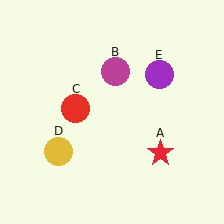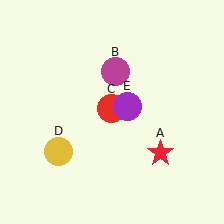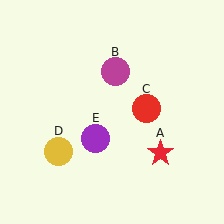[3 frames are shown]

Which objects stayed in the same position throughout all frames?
Red star (object A) and magenta circle (object B) and yellow circle (object D) remained stationary.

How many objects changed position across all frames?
2 objects changed position: red circle (object C), purple circle (object E).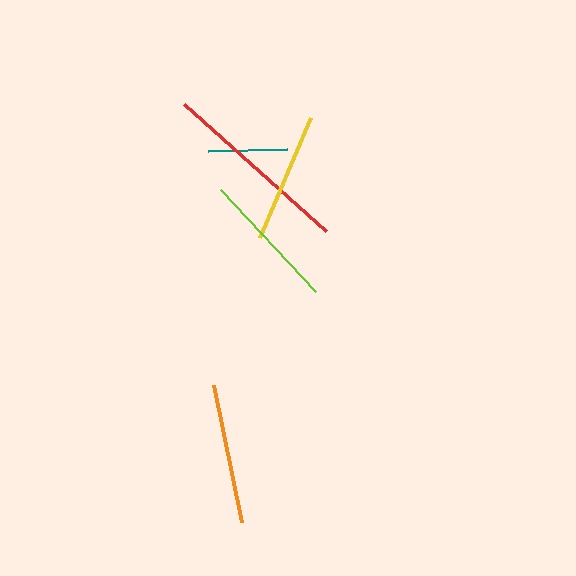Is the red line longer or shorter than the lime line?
The red line is longer than the lime line.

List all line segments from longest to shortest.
From longest to shortest: red, orange, lime, yellow, teal.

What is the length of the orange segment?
The orange segment is approximately 140 pixels long.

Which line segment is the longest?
The red line is the longest at approximately 190 pixels.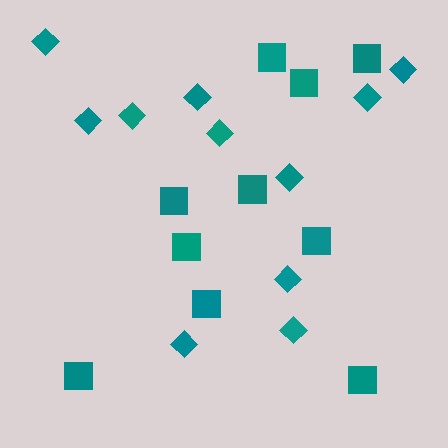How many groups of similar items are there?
There are 2 groups: one group of squares (10) and one group of diamonds (11).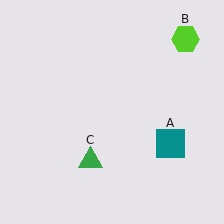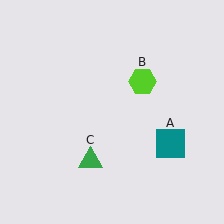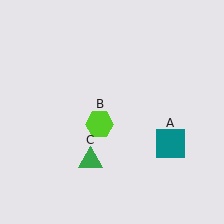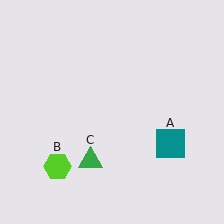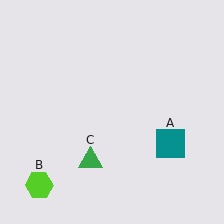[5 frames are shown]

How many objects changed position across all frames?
1 object changed position: lime hexagon (object B).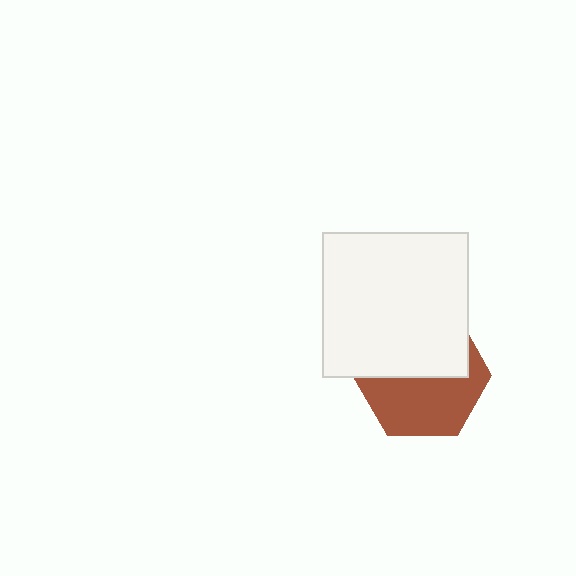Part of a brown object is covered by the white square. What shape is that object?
It is a hexagon.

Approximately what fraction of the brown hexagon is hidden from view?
Roughly 49% of the brown hexagon is hidden behind the white square.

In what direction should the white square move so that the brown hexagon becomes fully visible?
The white square should move up. That is the shortest direction to clear the overlap and leave the brown hexagon fully visible.